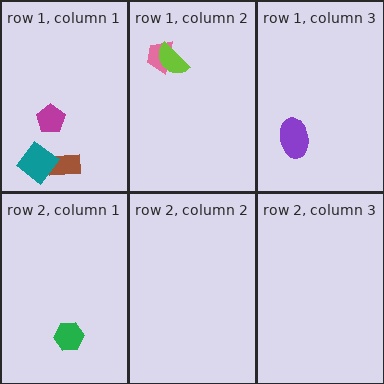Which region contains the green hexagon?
The row 2, column 1 region.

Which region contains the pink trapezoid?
The row 1, column 2 region.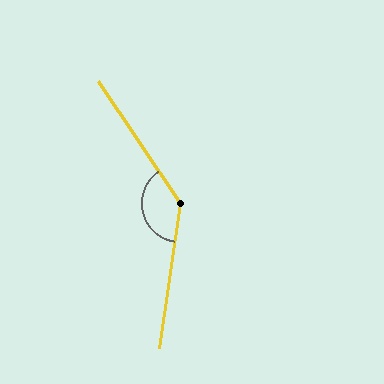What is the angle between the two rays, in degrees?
Approximately 138 degrees.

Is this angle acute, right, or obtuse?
It is obtuse.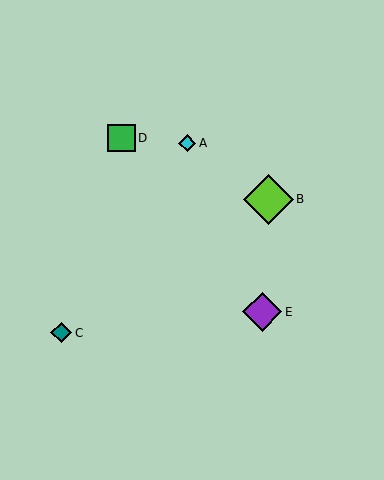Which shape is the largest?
The lime diamond (labeled B) is the largest.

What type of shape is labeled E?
Shape E is a purple diamond.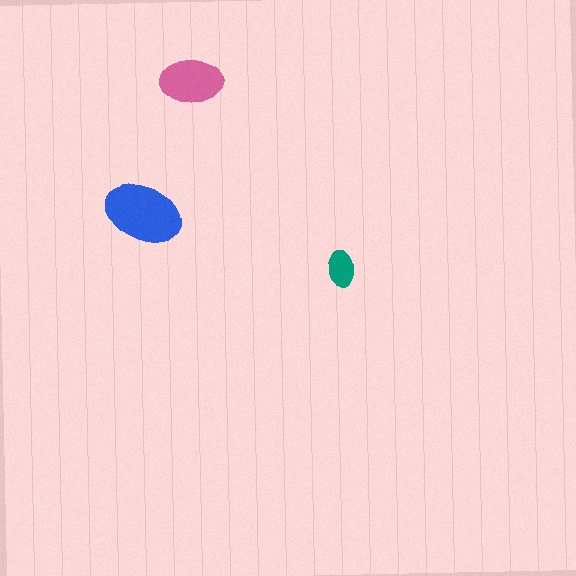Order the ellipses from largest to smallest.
the blue one, the pink one, the teal one.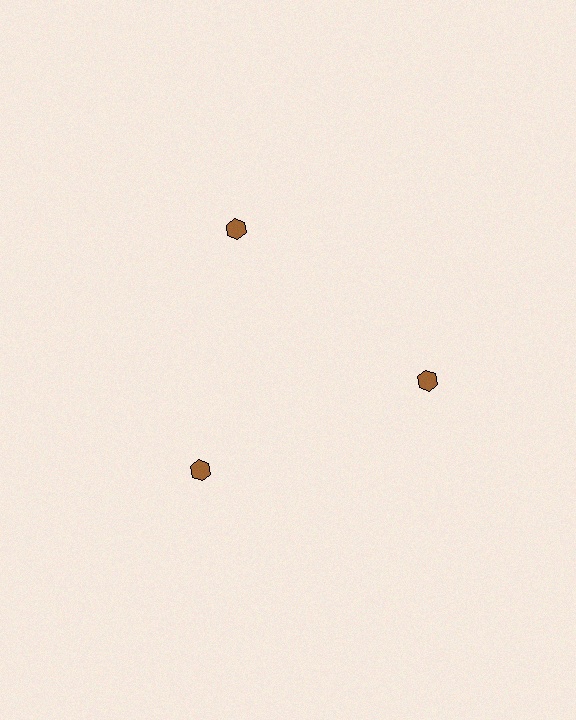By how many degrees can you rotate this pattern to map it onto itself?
The pattern maps onto itself every 120 degrees of rotation.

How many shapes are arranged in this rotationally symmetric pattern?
There are 3 shapes, arranged in 3 groups of 1.